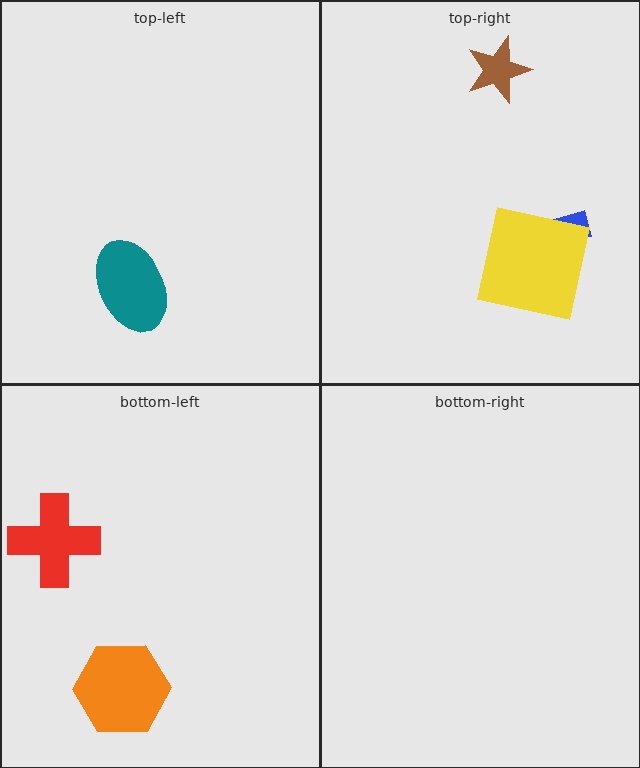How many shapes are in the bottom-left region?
2.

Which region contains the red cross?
The bottom-left region.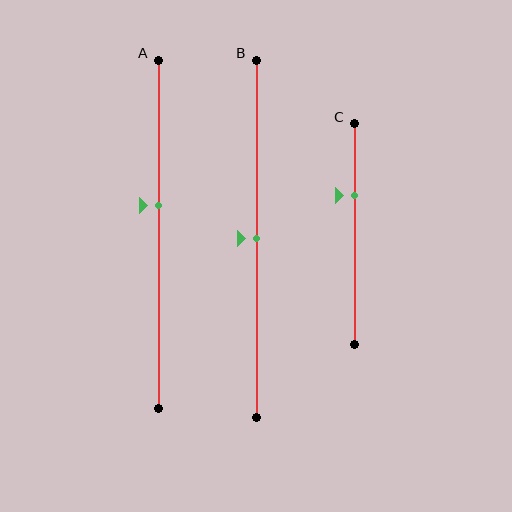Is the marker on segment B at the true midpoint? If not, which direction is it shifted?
Yes, the marker on segment B is at the true midpoint.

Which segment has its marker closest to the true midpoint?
Segment B has its marker closest to the true midpoint.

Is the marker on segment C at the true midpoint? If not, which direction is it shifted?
No, the marker on segment C is shifted upward by about 18% of the segment length.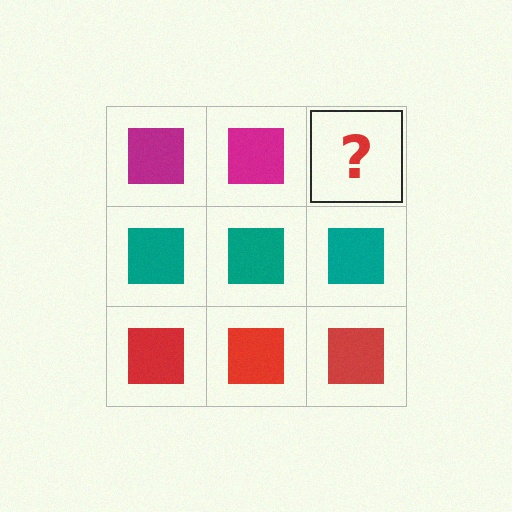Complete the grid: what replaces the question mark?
The question mark should be replaced with a magenta square.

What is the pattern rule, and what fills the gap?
The rule is that each row has a consistent color. The gap should be filled with a magenta square.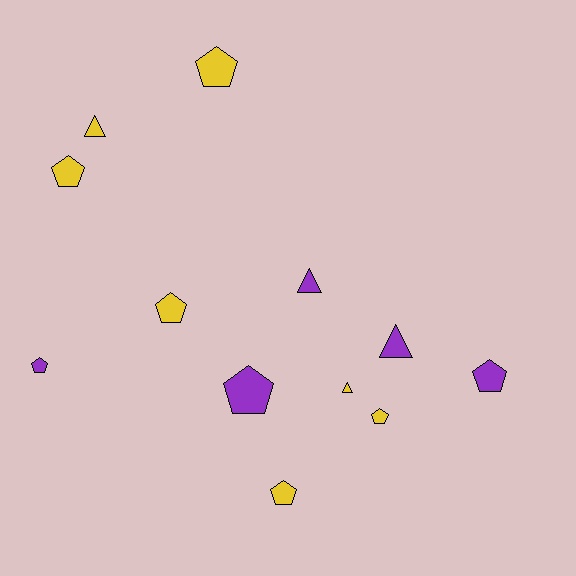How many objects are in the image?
There are 12 objects.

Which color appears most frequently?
Yellow, with 7 objects.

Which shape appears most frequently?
Pentagon, with 8 objects.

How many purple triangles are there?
There are 2 purple triangles.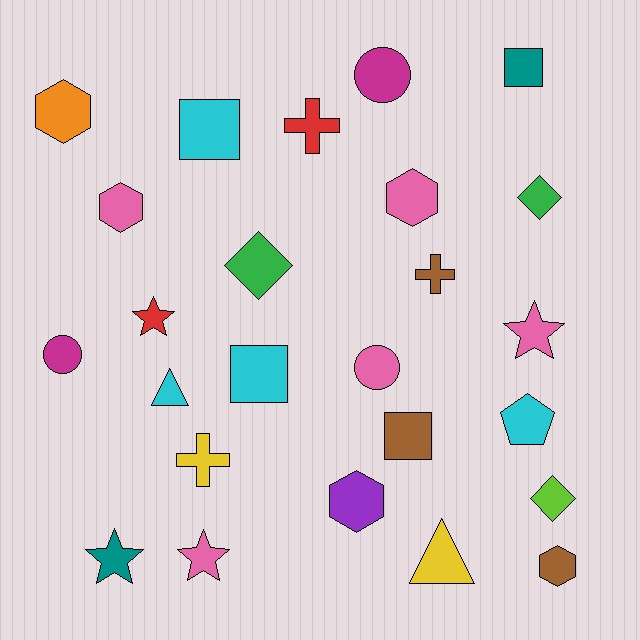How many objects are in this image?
There are 25 objects.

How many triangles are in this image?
There are 2 triangles.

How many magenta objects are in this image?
There are 2 magenta objects.